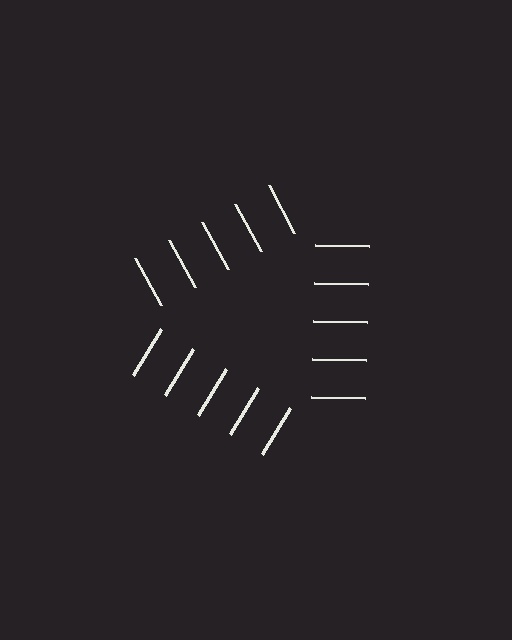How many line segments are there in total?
15 — 5 along each of the 3 edges.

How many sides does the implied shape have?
3 sides — the line-ends trace a triangle.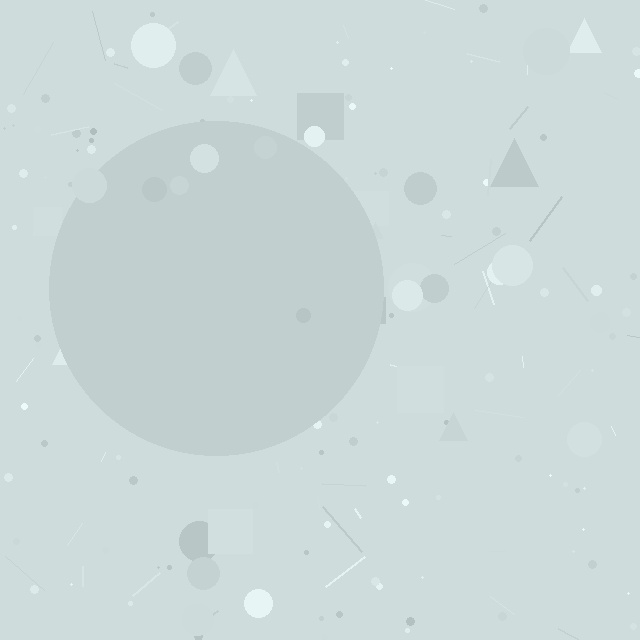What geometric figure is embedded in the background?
A circle is embedded in the background.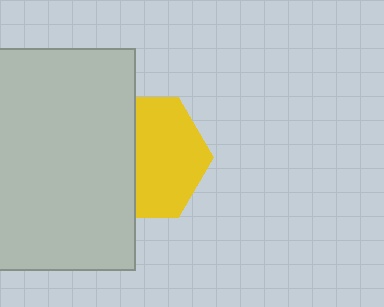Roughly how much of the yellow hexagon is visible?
About half of it is visible (roughly 58%).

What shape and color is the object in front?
The object in front is a light gray rectangle.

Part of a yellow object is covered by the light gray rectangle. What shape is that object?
It is a hexagon.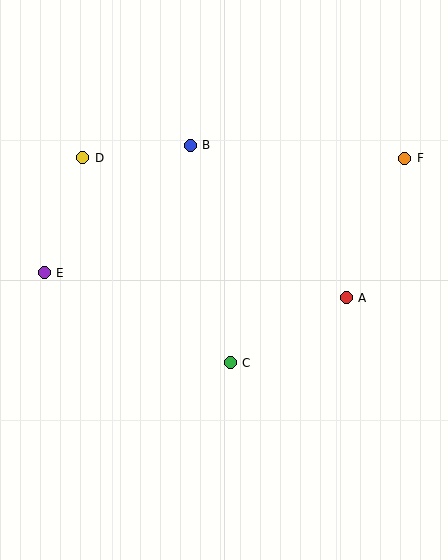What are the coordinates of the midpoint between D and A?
The midpoint between D and A is at (214, 228).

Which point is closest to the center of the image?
Point C at (230, 363) is closest to the center.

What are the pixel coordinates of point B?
Point B is at (190, 145).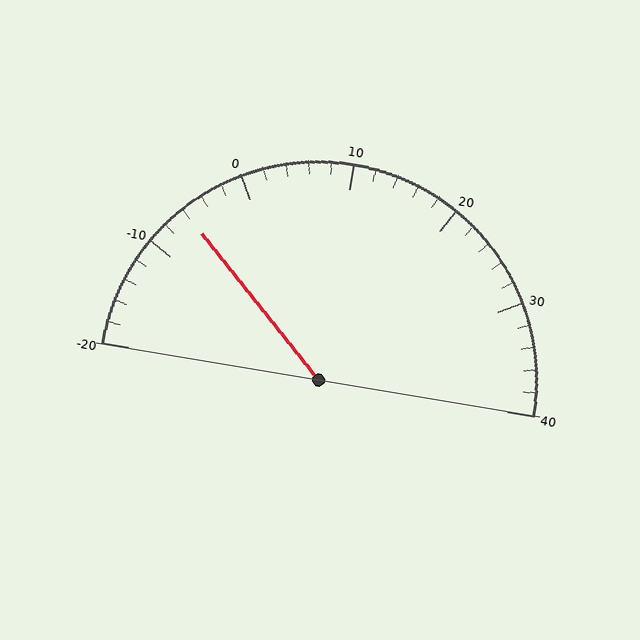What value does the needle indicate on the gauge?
The needle indicates approximately -6.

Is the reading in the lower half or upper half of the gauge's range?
The reading is in the lower half of the range (-20 to 40).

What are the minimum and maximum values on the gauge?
The gauge ranges from -20 to 40.